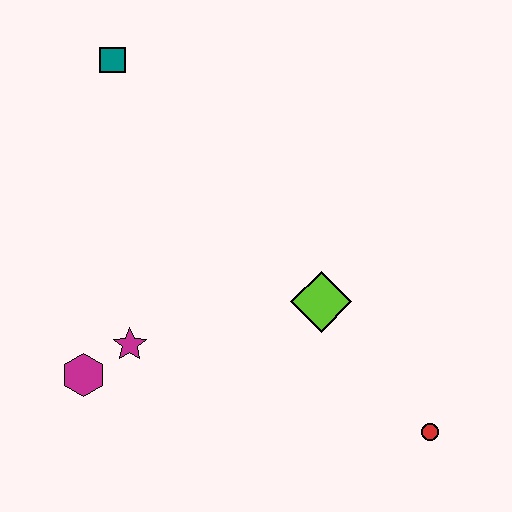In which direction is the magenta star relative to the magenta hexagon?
The magenta star is to the right of the magenta hexagon.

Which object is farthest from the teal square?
The red circle is farthest from the teal square.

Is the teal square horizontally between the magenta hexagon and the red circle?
Yes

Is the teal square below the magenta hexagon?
No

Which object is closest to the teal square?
The magenta star is closest to the teal square.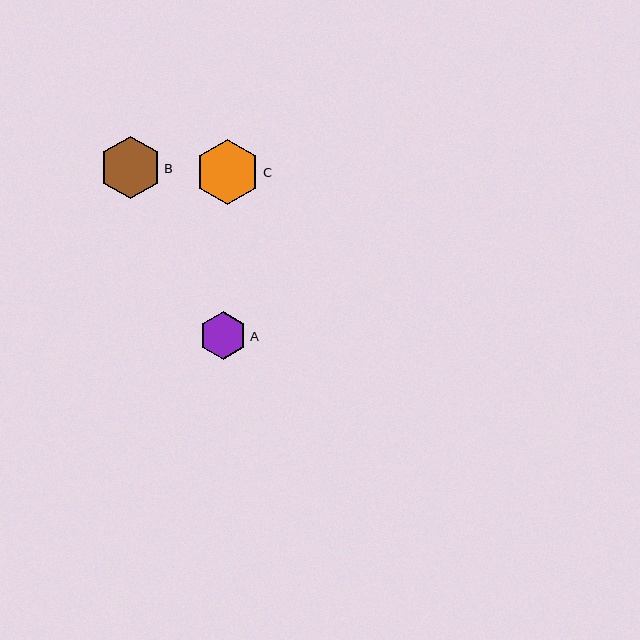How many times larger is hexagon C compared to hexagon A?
Hexagon C is approximately 1.4 times the size of hexagon A.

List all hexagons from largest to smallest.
From largest to smallest: C, B, A.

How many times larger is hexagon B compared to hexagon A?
Hexagon B is approximately 1.3 times the size of hexagon A.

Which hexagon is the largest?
Hexagon C is the largest with a size of approximately 65 pixels.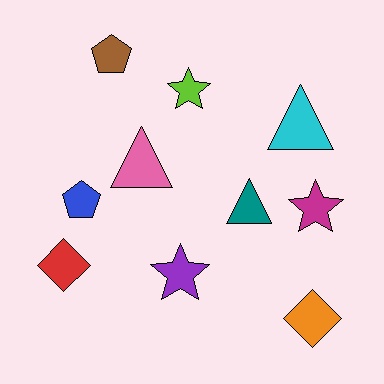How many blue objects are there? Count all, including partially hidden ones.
There is 1 blue object.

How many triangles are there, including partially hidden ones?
There are 3 triangles.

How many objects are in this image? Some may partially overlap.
There are 10 objects.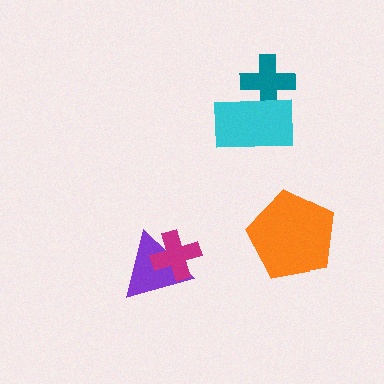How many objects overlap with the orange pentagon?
0 objects overlap with the orange pentagon.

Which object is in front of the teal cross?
The cyan rectangle is in front of the teal cross.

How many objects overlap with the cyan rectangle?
1 object overlaps with the cyan rectangle.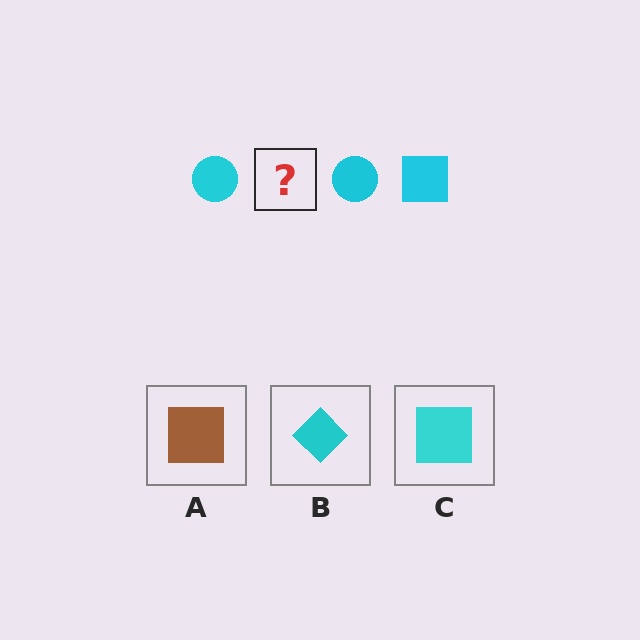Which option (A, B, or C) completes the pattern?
C.